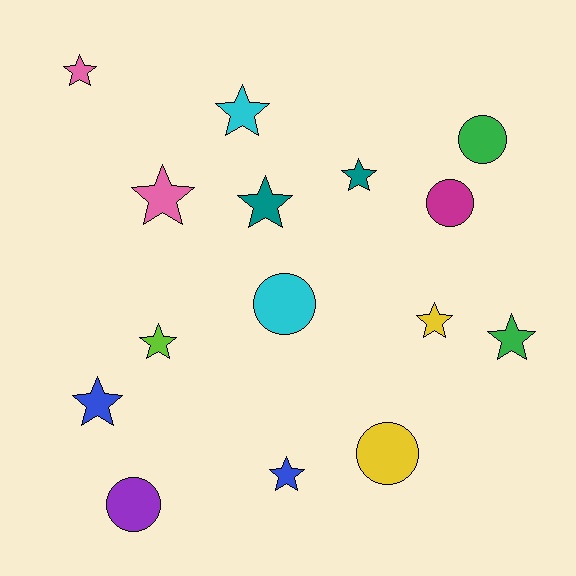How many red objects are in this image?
There are no red objects.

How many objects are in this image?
There are 15 objects.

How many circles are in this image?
There are 5 circles.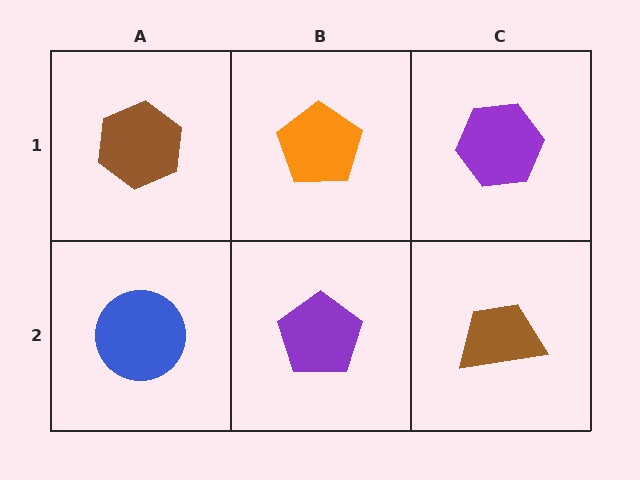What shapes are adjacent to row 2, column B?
An orange pentagon (row 1, column B), a blue circle (row 2, column A), a brown trapezoid (row 2, column C).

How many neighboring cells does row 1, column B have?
3.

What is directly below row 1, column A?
A blue circle.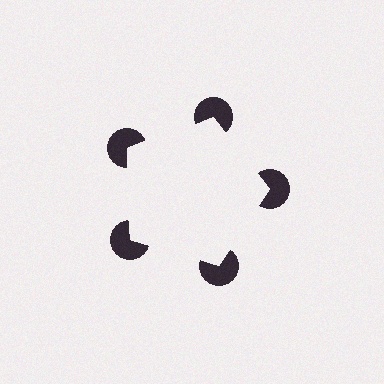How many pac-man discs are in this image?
There are 5 — one at each vertex of the illusory pentagon.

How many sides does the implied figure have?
5 sides.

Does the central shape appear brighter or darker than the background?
It typically appears slightly brighter than the background, even though no actual brightness change is drawn.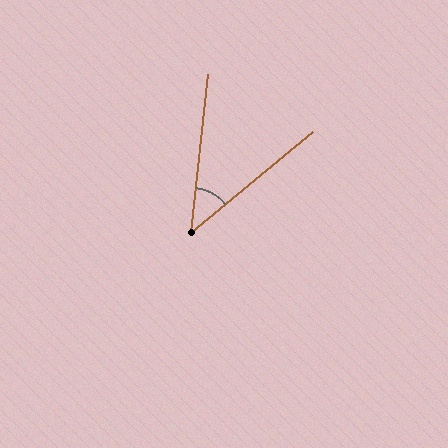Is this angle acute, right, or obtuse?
It is acute.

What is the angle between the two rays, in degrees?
Approximately 44 degrees.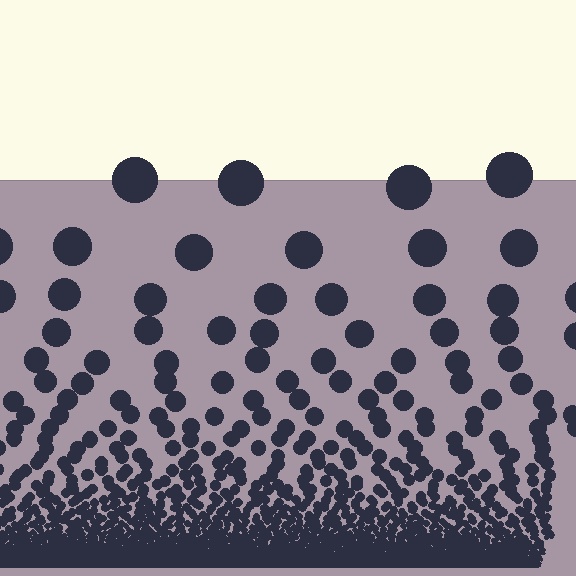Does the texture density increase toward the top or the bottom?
Density increases toward the bottom.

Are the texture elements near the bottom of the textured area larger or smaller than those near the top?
Smaller. The gradient is inverted — elements near the bottom are smaller and denser.